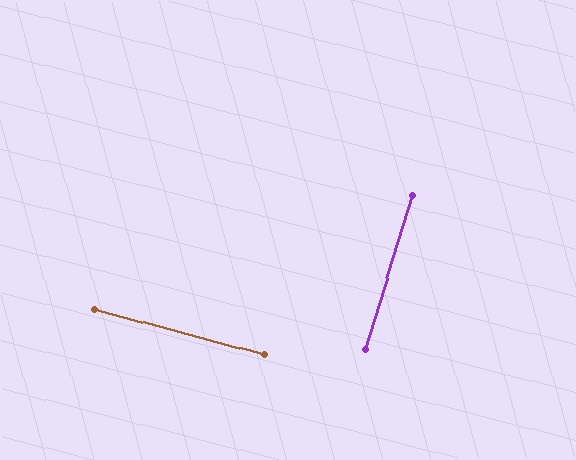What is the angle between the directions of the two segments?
Approximately 88 degrees.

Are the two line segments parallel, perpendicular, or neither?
Perpendicular — they meet at approximately 88°.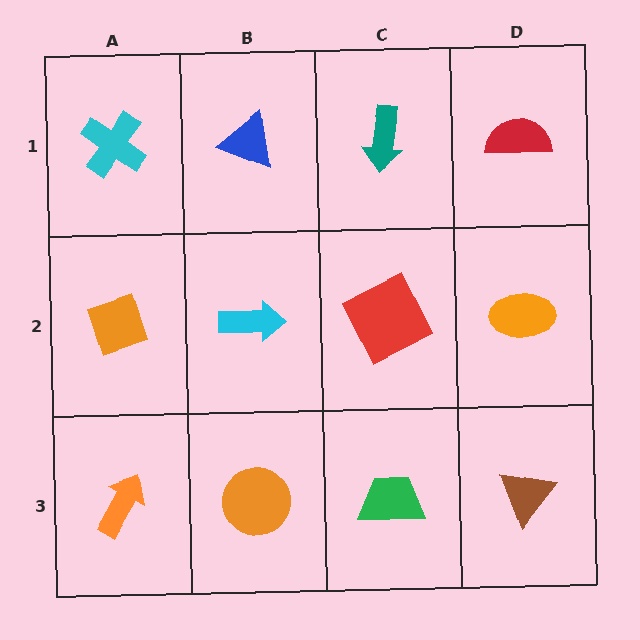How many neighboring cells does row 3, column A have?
2.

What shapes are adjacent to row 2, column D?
A red semicircle (row 1, column D), a brown triangle (row 3, column D), a red square (row 2, column C).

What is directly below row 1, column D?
An orange ellipse.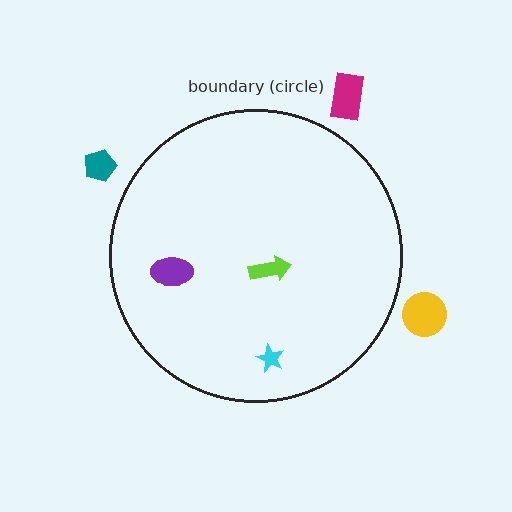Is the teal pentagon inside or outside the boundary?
Outside.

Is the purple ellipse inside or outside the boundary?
Inside.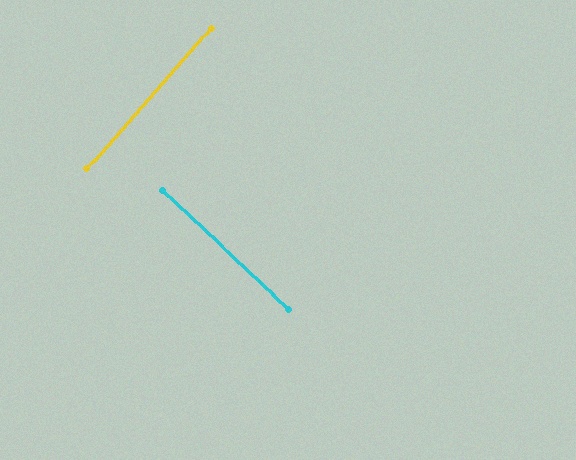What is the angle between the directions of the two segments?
Approximately 88 degrees.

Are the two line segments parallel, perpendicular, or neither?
Perpendicular — they meet at approximately 88°.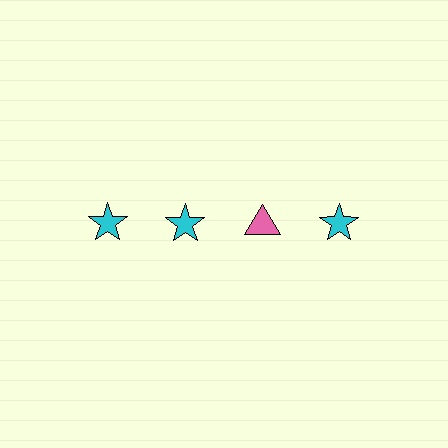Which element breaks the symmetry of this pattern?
The pink triangle in the top row, center column breaks the symmetry. All other shapes are cyan stars.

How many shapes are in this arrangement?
There are 4 shapes arranged in a grid pattern.